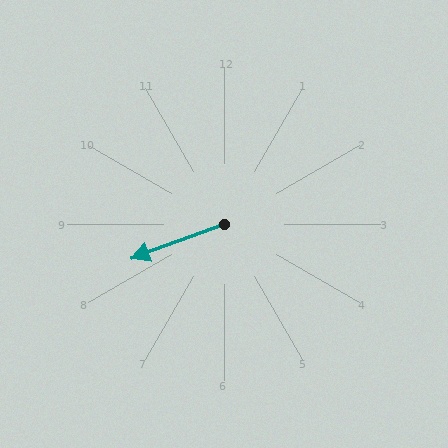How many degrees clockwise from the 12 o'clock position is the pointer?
Approximately 250 degrees.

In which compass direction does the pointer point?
West.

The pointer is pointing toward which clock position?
Roughly 8 o'clock.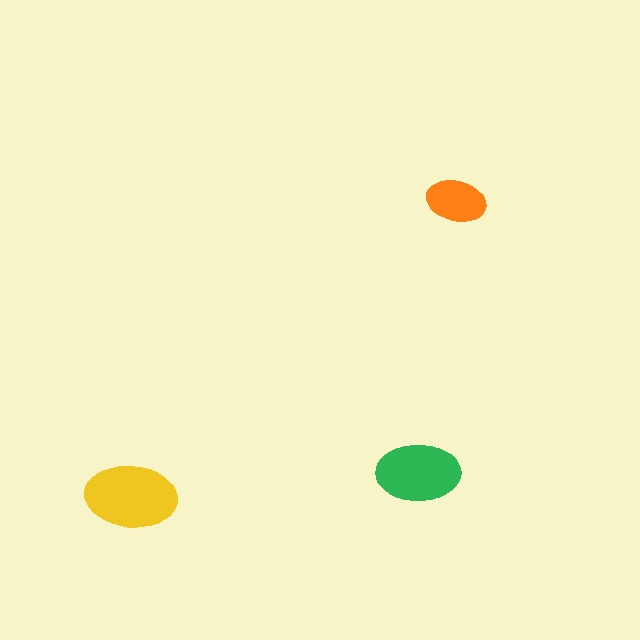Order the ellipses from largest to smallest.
the yellow one, the green one, the orange one.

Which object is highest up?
The orange ellipse is topmost.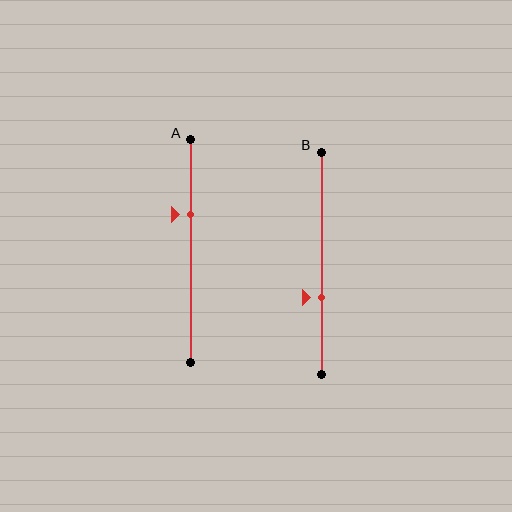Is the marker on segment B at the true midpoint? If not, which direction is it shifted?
No, the marker on segment B is shifted downward by about 15% of the segment length.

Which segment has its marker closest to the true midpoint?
Segment B has its marker closest to the true midpoint.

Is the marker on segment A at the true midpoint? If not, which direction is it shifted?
No, the marker on segment A is shifted upward by about 16% of the segment length.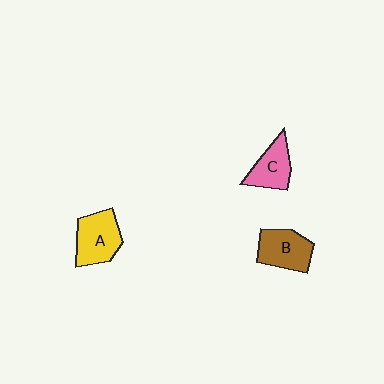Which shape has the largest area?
Shape A (yellow).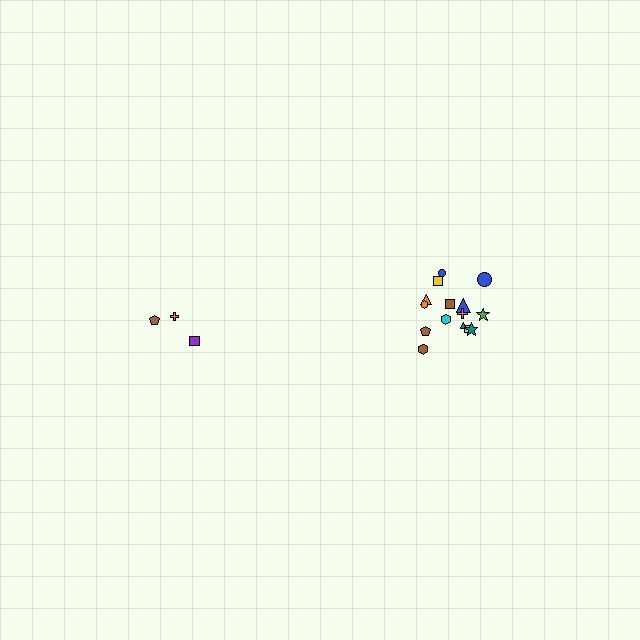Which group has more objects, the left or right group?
The right group.